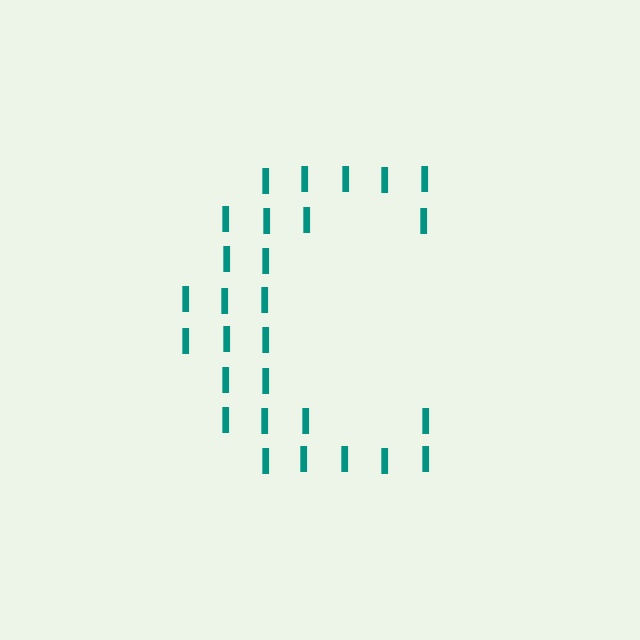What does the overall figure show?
The overall figure shows the letter C.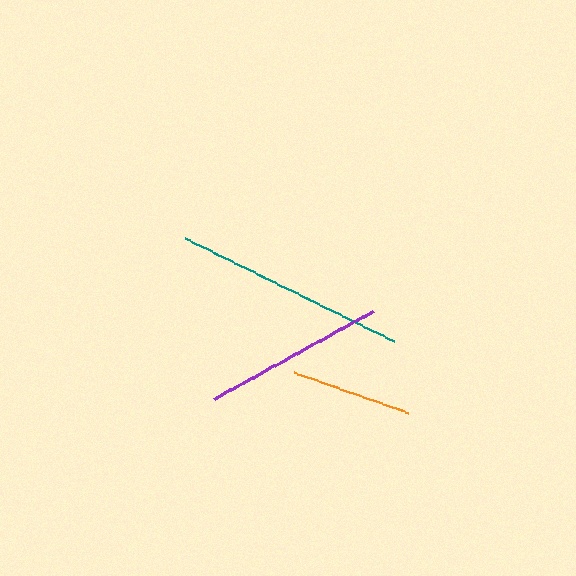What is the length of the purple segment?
The purple segment is approximately 182 pixels long.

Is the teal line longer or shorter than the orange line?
The teal line is longer than the orange line.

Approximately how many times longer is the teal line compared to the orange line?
The teal line is approximately 1.9 times the length of the orange line.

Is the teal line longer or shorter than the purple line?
The teal line is longer than the purple line.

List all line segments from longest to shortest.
From longest to shortest: teal, purple, orange.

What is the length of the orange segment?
The orange segment is approximately 121 pixels long.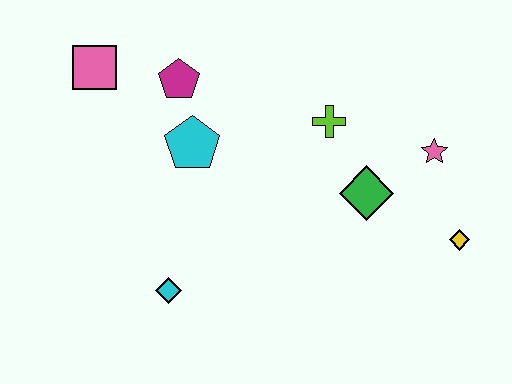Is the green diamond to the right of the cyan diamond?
Yes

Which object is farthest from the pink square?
The yellow diamond is farthest from the pink square.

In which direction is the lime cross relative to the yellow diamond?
The lime cross is to the left of the yellow diamond.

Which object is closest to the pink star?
The green diamond is closest to the pink star.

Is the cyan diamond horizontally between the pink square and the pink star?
Yes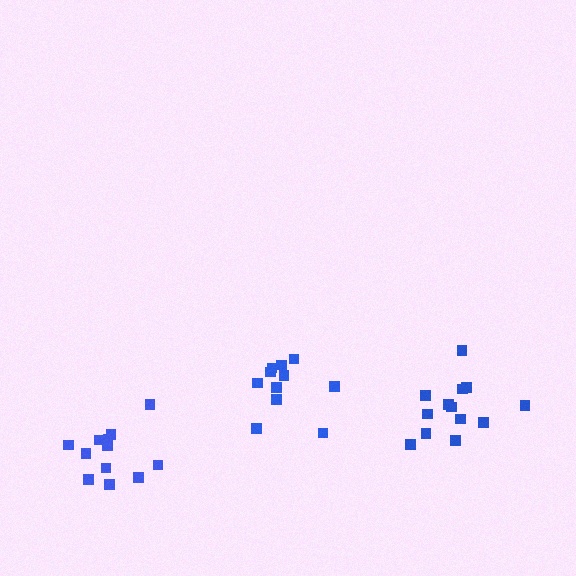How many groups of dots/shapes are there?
There are 3 groups.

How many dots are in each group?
Group 1: 12 dots, Group 2: 11 dots, Group 3: 13 dots (36 total).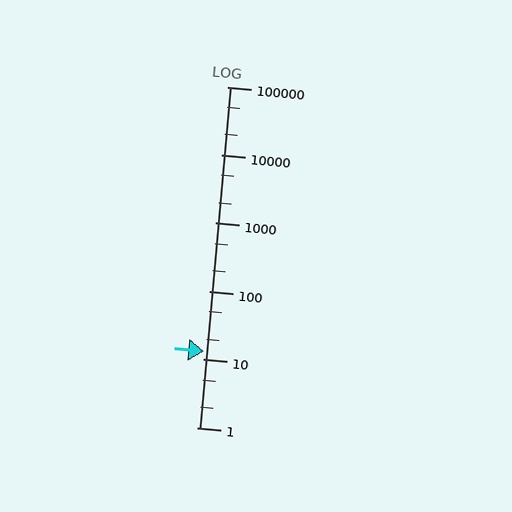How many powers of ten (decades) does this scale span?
The scale spans 5 decades, from 1 to 100000.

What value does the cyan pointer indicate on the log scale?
The pointer indicates approximately 13.